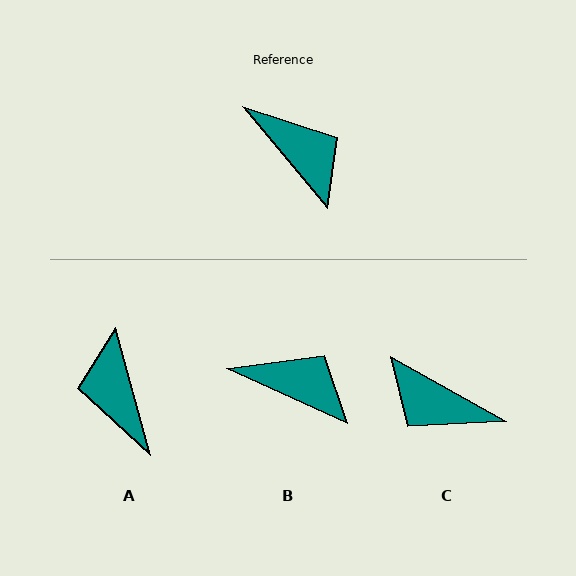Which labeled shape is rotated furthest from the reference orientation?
C, about 159 degrees away.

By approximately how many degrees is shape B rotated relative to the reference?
Approximately 26 degrees counter-clockwise.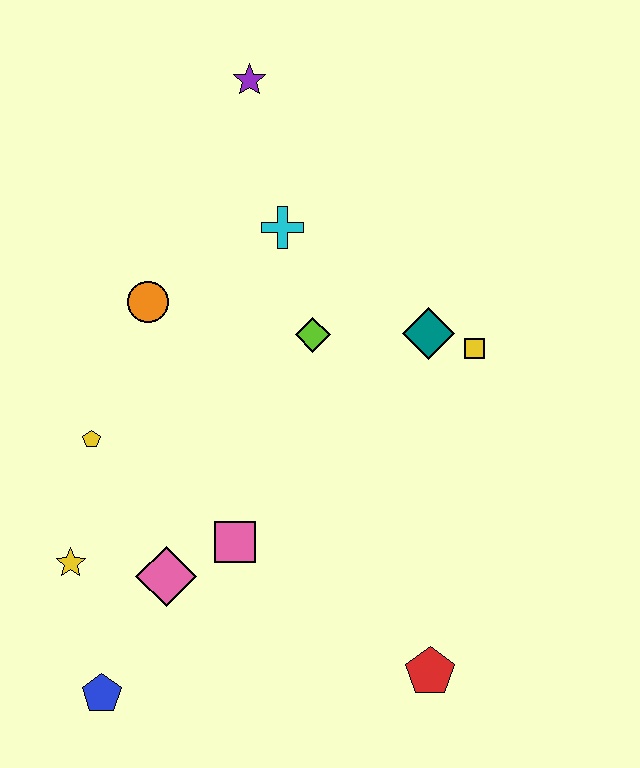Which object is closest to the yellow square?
The teal diamond is closest to the yellow square.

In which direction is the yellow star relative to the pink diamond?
The yellow star is to the left of the pink diamond.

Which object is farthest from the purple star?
The blue pentagon is farthest from the purple star.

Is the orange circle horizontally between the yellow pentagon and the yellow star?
No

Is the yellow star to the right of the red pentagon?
No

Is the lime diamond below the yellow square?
No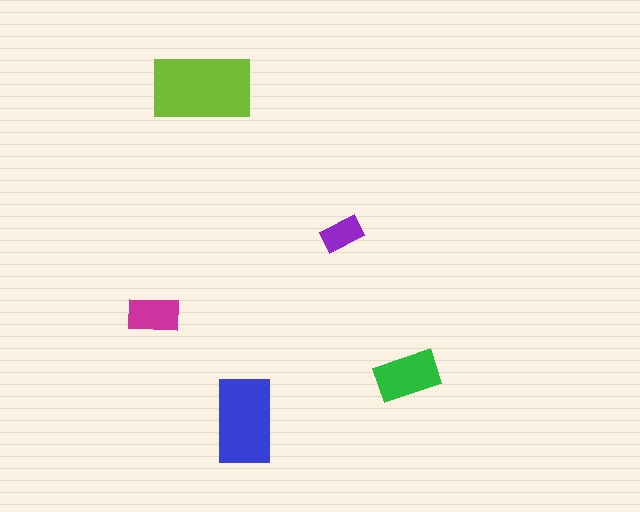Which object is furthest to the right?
The green rectangle is rightmost.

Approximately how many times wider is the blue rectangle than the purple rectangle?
About 2 times wider.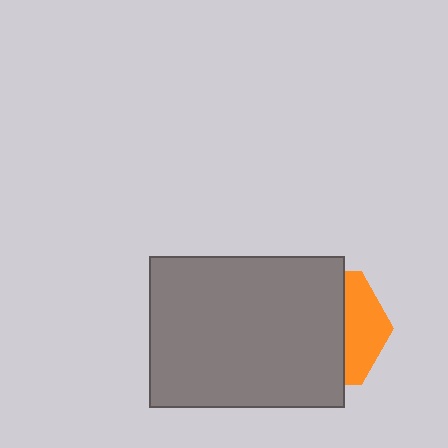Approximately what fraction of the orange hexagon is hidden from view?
Roughly 67% of the orange hexagon is hidden behind the gray rectangle.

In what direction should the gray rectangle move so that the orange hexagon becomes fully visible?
The gray rectangle should move left. That is the shortest direction to clear the overlap and leave the orange hexagon fully visible.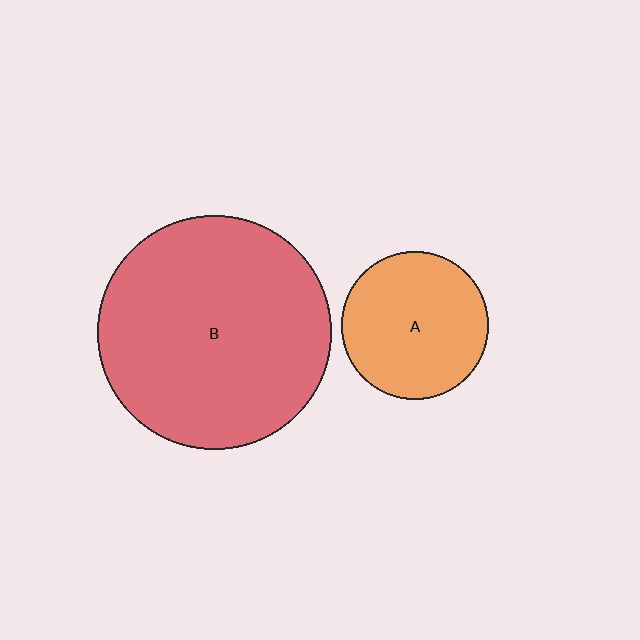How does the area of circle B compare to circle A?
Approximately 2.5 times.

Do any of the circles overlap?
No, none of the circles overlap.